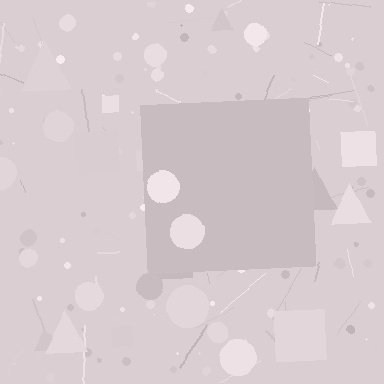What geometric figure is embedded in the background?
A square is embedded in the background.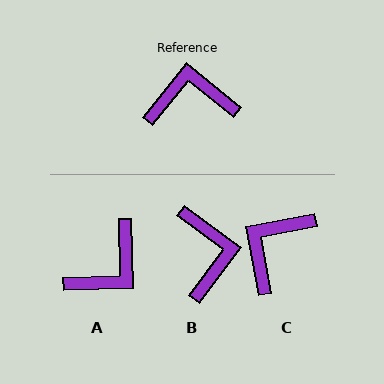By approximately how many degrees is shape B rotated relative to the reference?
Approximately 87 degrees clockwise.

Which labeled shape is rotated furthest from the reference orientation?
A, about 139 degrees away.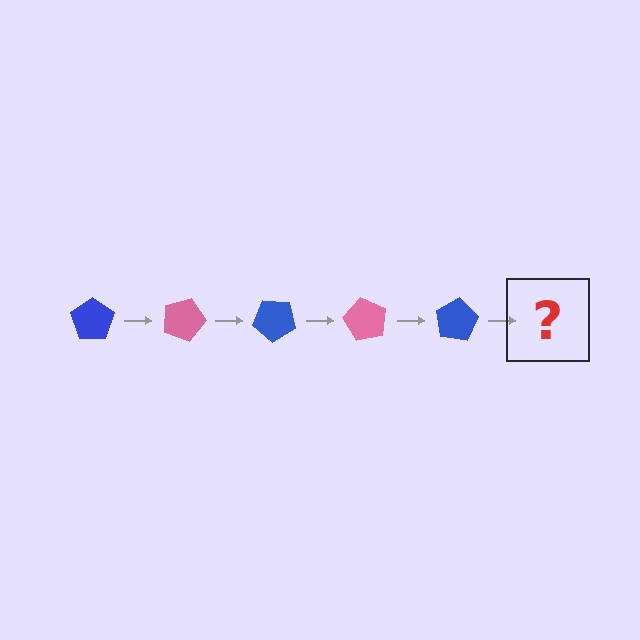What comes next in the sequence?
The next element should be a pink pentagon, rotated 100 degrees from the start.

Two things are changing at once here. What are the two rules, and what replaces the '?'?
The two rules are that it rotates 20 degrees each step and the color cycles through blue and pink. The '?' should be a pink pentagon, rotated 100 degrees from the start.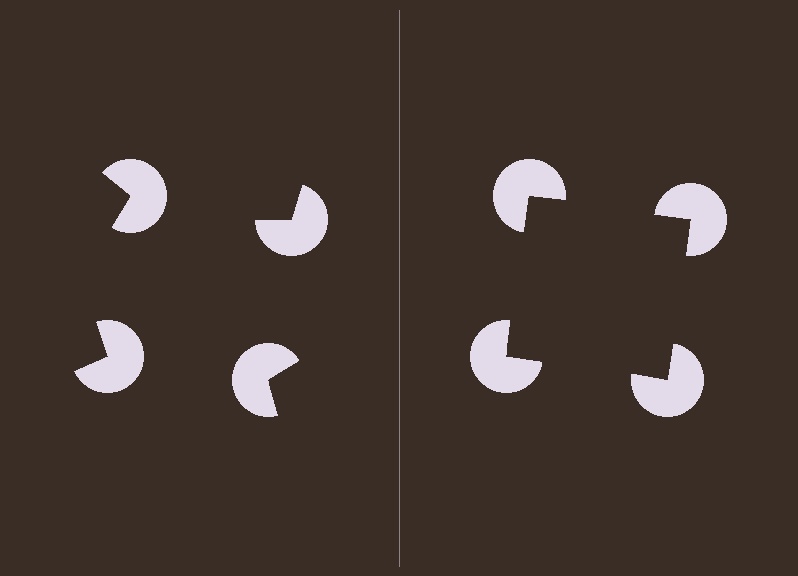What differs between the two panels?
The pac-man discs are positioned identically on both sides; only the wedge orientations differ. On the right they align to a square; on the left they are misaligned.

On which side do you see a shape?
An illusory square appears on the right side. On the left side the wedge cuts are rotated, so no coherent shape forms.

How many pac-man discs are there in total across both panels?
8 — 4 on each side.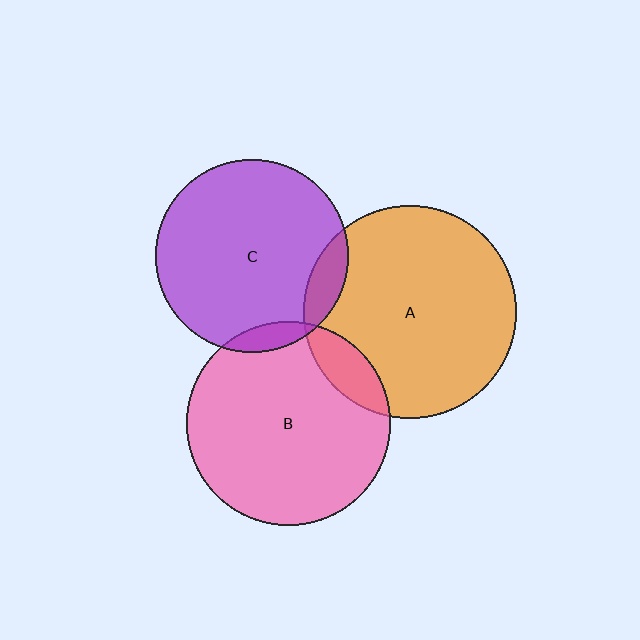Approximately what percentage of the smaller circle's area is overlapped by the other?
Approximately 5%.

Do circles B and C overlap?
Yes.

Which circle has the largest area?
Circle A (orange).